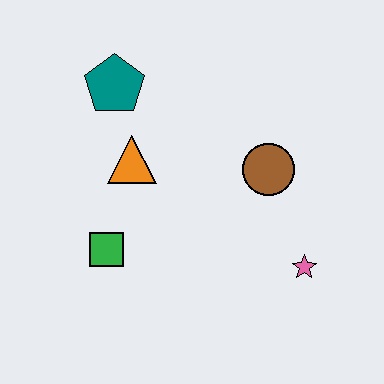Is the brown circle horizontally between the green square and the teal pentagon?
No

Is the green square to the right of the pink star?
No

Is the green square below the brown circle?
Yes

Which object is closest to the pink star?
The brown circle is closest to the pink star.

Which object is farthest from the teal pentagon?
The pink star is farthest from the teal pentagon.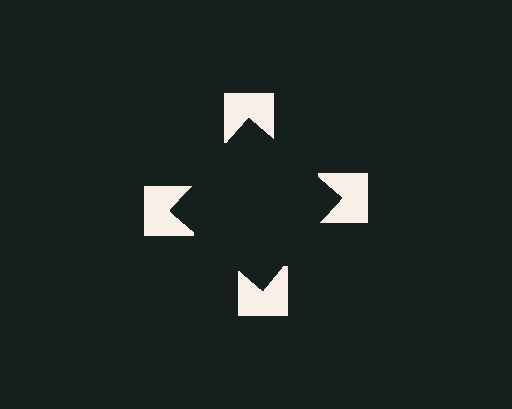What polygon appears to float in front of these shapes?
An illusory square — its edges are inferred from the aligned wedge cuts in the notched squares, not physically drawn.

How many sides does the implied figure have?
4 sides.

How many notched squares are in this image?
There are 4 — one at each vertex of the illusory square.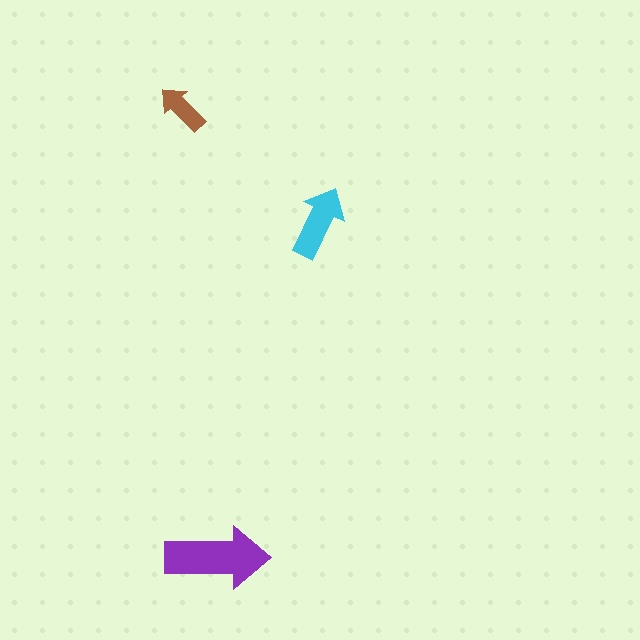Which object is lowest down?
The purple arrow is bottommost.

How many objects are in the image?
There are 3 objects in the image.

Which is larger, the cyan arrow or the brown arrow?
The cyan one.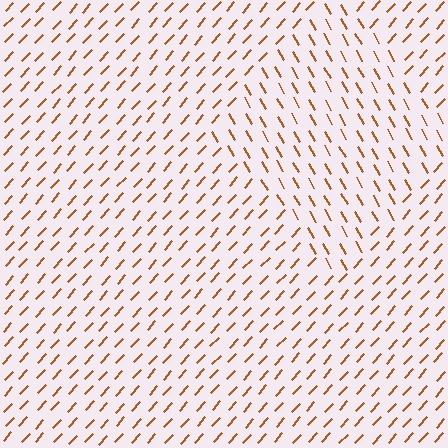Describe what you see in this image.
The image is filled with small brown line segments. A diamond region in the image has lines oriented differently from the surrounding lines, creating a visible texture boundary.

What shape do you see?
I see a diamond.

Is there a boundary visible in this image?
Yes, there is a texture boundary formed by a change in line orientation.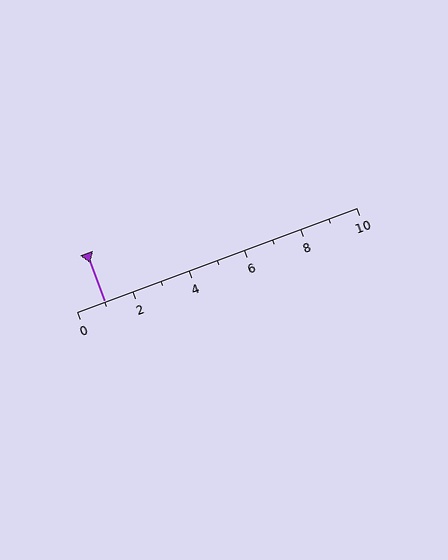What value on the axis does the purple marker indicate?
The marker indicates approximately 1.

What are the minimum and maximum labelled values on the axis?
The axis runs from 0 to 10.